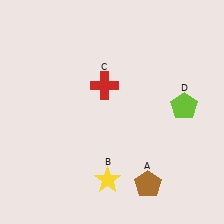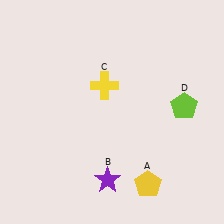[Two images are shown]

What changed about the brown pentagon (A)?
In Image 1, A is brown. In Image 2, it changed to yellow.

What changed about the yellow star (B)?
In Image 1, B is yellow. In Image 2, it changed to purple.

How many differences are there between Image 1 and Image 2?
There are 3 differences between the two images.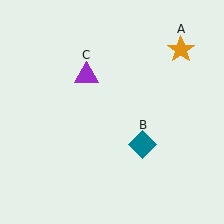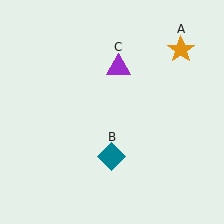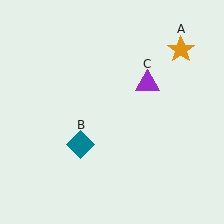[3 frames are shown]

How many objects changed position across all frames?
2 objects changed position: teal diamond (object B), purple triangle (object C).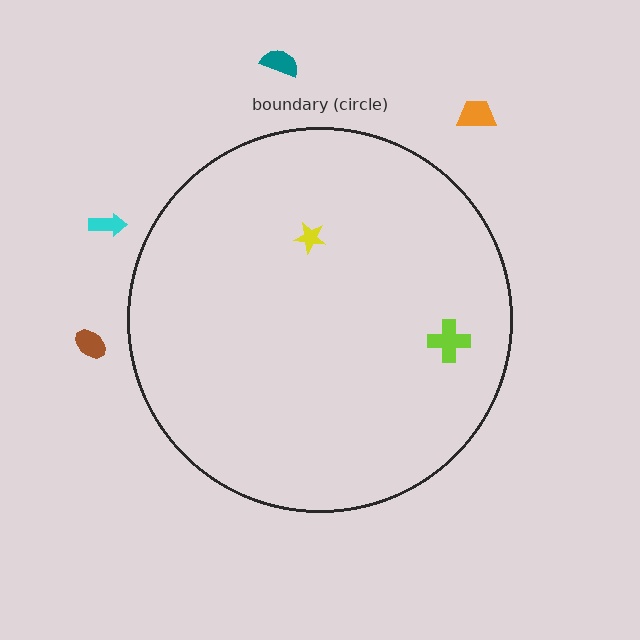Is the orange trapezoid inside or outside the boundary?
Outside.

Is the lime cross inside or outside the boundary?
Inside.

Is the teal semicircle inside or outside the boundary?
Outside.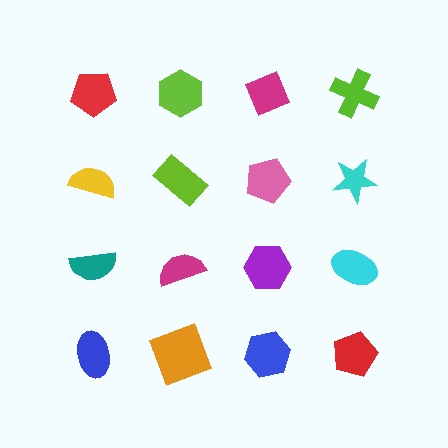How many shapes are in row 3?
4 shapes.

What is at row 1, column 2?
A lime hexagon.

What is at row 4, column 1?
A blue ellipse.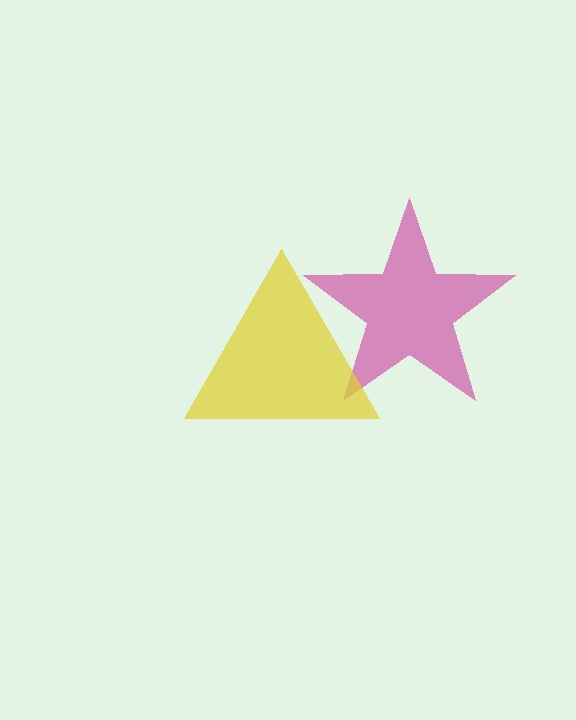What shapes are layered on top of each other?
The layered shapes are: a magenta star, a yellow triangle.